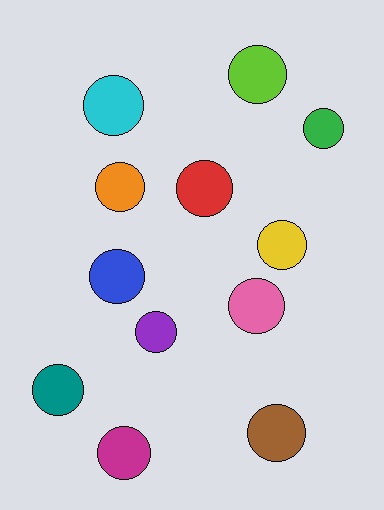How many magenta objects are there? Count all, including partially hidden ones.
There is 1 magenta object.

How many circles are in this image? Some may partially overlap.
There are 12 circles.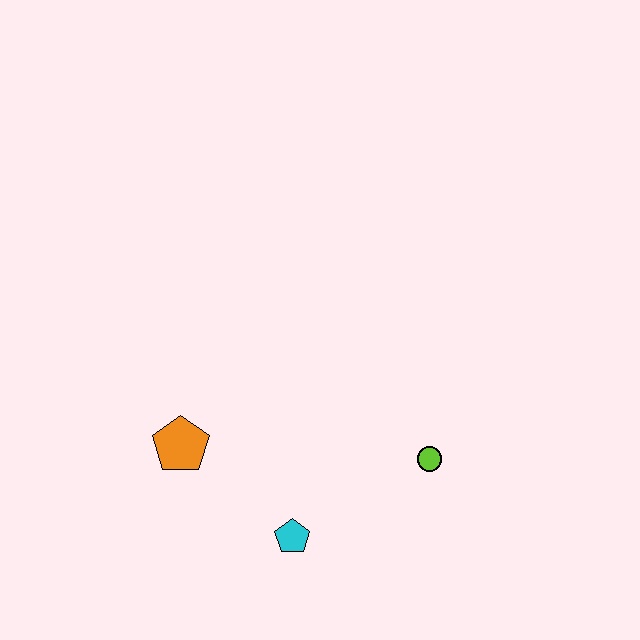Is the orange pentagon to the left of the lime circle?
Yes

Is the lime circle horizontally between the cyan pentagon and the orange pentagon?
No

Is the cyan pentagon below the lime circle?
Yes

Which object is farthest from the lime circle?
The orange pentagon is farthest from the lime circle.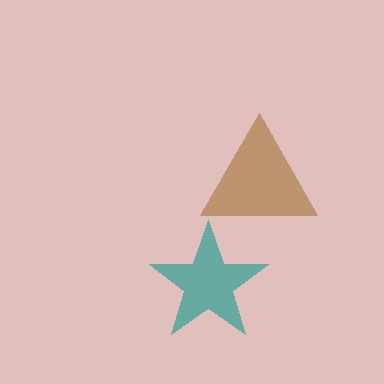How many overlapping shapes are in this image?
There are 2 overlapping shapes in the image.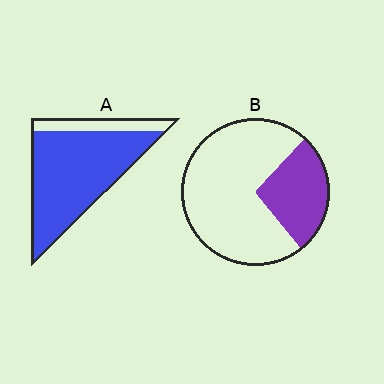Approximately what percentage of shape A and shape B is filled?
A is approximately 85% and B is approximately 30%.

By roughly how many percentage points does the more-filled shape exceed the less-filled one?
By roughly 55 percentage points (A over B).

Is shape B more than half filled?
No.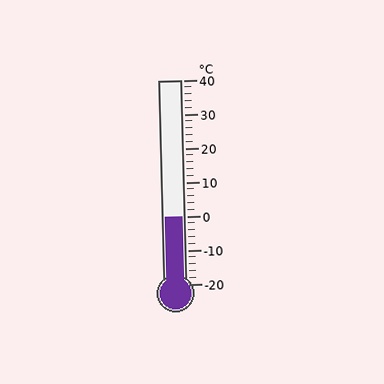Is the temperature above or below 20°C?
The temperature is below 20°C.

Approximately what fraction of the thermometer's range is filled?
The thermometer is filled to approximately 35% of its range.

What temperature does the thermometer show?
The thermometer shows approximately 0°C.